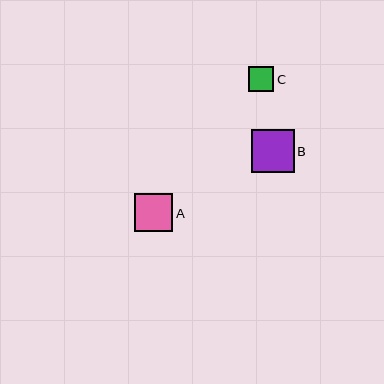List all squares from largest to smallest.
From largest to smallest: B, A, C.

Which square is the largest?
Square B is the largest with a size of approximately 43 pixels.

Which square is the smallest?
Square C is the smallest with a size of approximately 25 pixels.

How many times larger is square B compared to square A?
Square B is approximately 1.1 times the size of square A.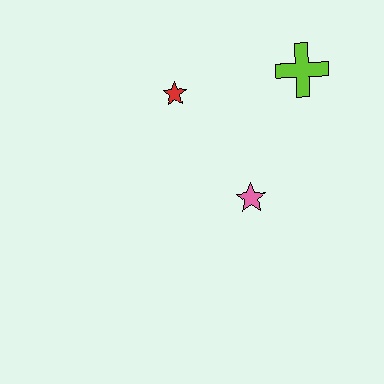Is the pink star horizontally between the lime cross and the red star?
Yes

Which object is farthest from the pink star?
The lime cross is farthest from the pink star.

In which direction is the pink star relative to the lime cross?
The pink star is below the lime cross.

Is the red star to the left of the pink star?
Yes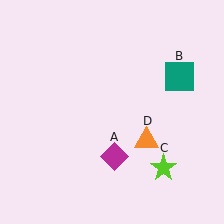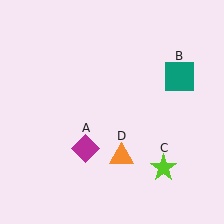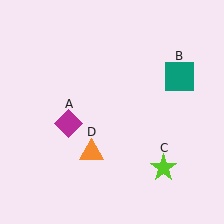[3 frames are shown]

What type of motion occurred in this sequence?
The magenta diamond (object A), orange triangle (object D) rotated clockwise around the center of the scene.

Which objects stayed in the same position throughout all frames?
Teal square (object B) and lime star (object C) remained stationary.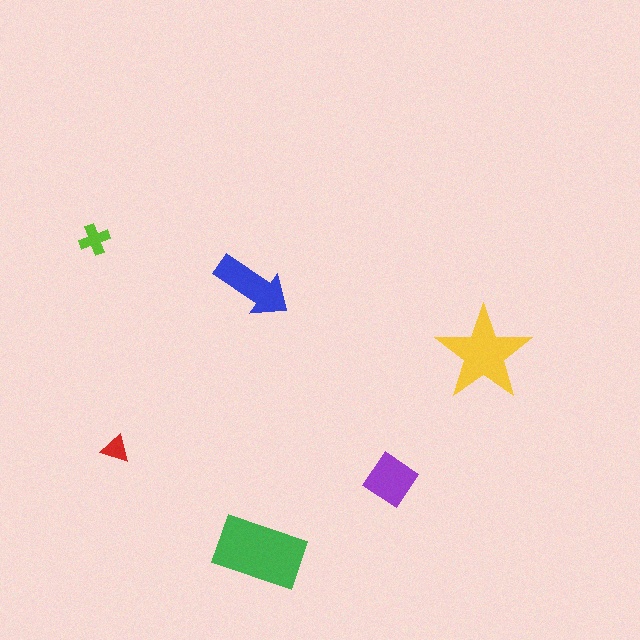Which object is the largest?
The green rectangle.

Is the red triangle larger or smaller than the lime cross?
Smaller.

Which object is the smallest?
The red triangle.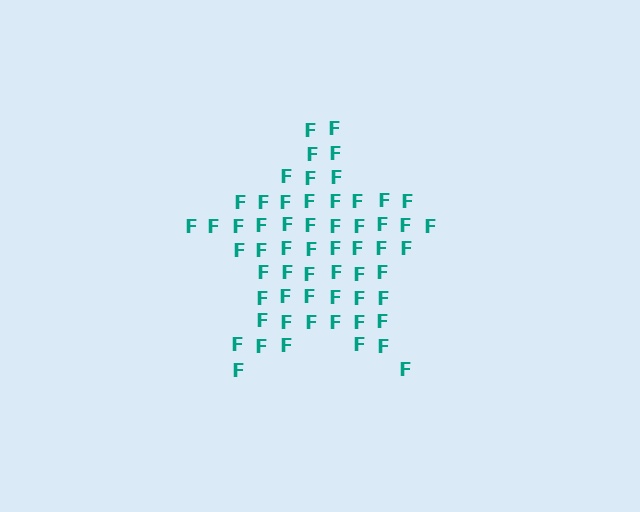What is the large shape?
The large shape is a star.